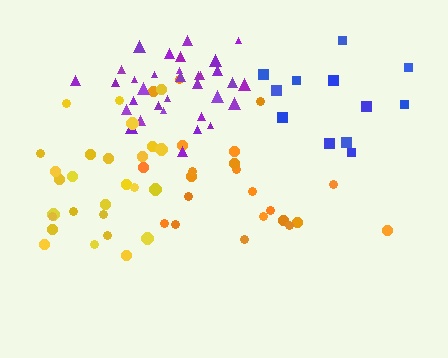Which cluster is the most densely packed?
Purple.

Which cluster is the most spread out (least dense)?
Blue.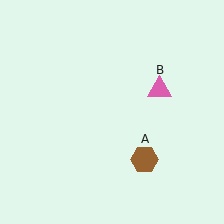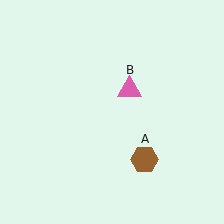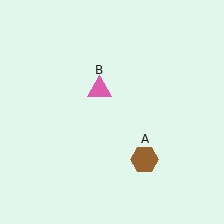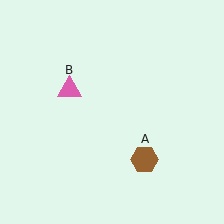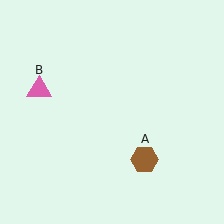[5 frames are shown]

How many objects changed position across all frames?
1 object changed position: pink triangle (object B).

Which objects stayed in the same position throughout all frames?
Brown hexagon (object A) remained stationary.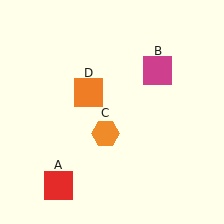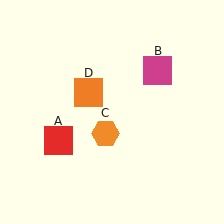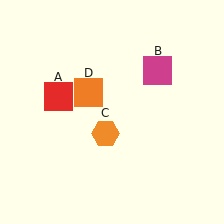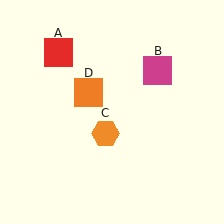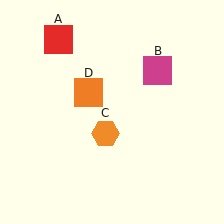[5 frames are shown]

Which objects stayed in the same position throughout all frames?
Magenta square (object B) and orange hexagon (object C) and orange square (object D) remained stationary.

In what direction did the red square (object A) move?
The red square (object A) moved up.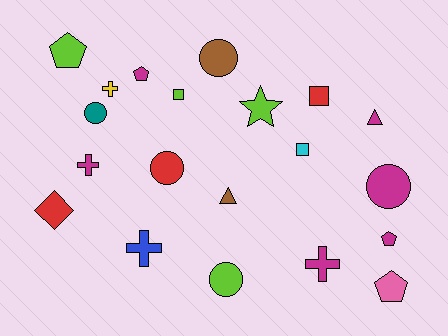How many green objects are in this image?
There are no green objects.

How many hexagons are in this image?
There are no hexagons.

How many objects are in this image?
There are 20 objects.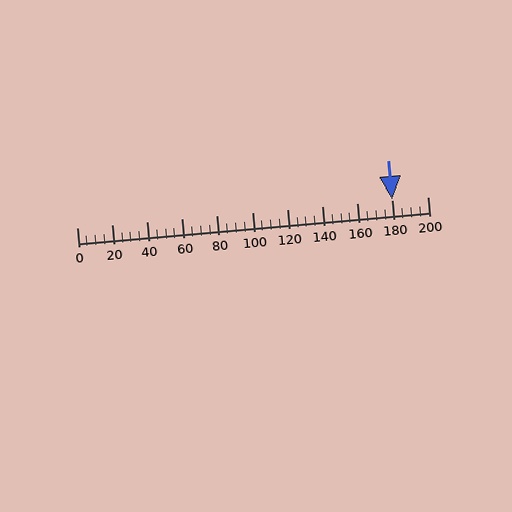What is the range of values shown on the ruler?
The ruler shows values from 0 to 200.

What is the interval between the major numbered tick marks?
The major tick marks are spaced 20 units apart.